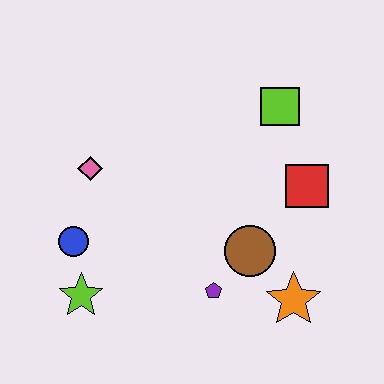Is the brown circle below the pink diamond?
Yes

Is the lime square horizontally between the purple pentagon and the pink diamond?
No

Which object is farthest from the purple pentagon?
The lime square is farthest from the purple pentagon.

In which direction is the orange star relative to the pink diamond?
The orange star is to the right of the pink diamond.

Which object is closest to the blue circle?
The lime star is closest to the blue circle.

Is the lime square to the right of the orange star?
No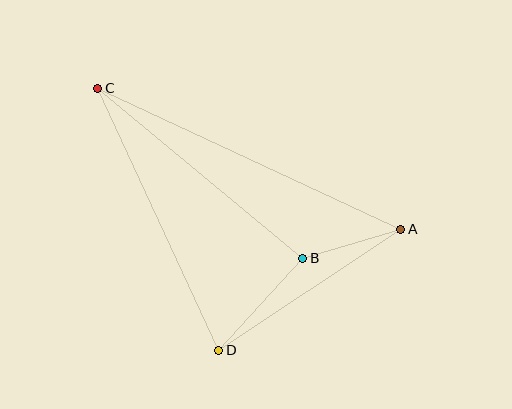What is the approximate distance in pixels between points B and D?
The distance between B and D is approximately 124 pixels.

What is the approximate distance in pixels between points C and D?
The distance between C and D is approximately 289 pixels.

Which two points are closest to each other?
Points A and B are closest to each other.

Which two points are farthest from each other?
Points A and C are farthest from each other.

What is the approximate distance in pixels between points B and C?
The distance between B and C is approximately 266 pixels.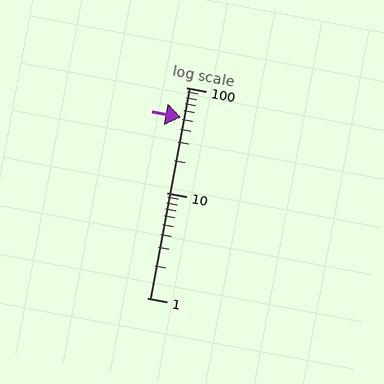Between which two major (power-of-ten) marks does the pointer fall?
The pointer is between 10 and 100.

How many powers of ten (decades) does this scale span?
The scale spans 2 decades, from 1 to 100.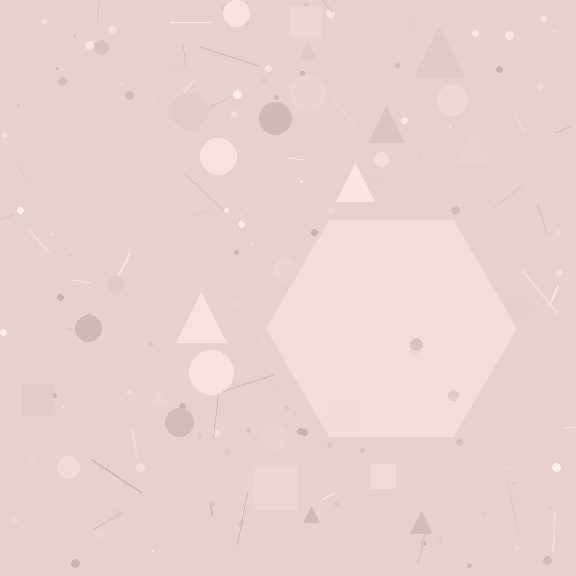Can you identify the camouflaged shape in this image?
The camouflaged shape is a hexagon.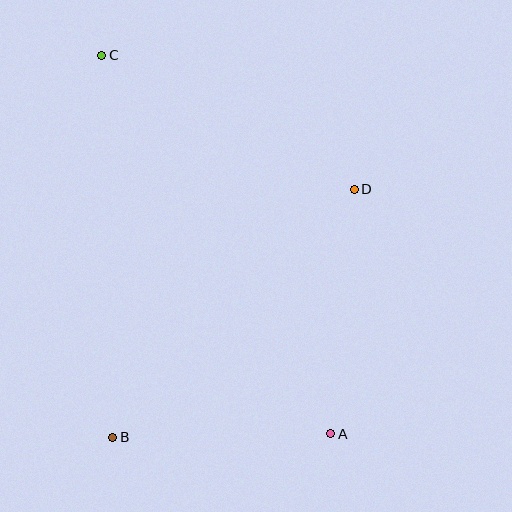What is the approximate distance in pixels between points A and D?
The distance between A and D is approximately 245 pixels.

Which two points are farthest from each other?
Points A and C are farthest from each other.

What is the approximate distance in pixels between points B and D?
The distance between B and D is approximately 346 pixels.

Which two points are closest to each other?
Points A and B are closest to each other.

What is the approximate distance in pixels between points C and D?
The distance between C and D is approximately 286 pixels.